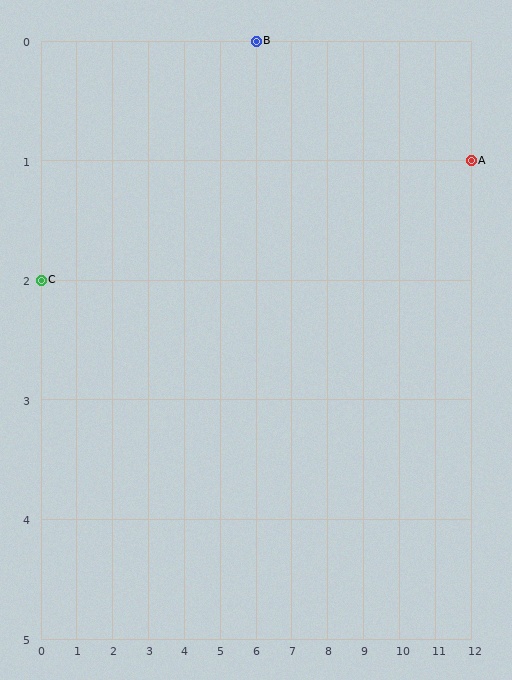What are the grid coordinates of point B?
Point B is at grid coordinates (6, 0).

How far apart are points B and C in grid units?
Points B and C are 6 columns and 2 rows apart (about 6.3 grid units diagonally).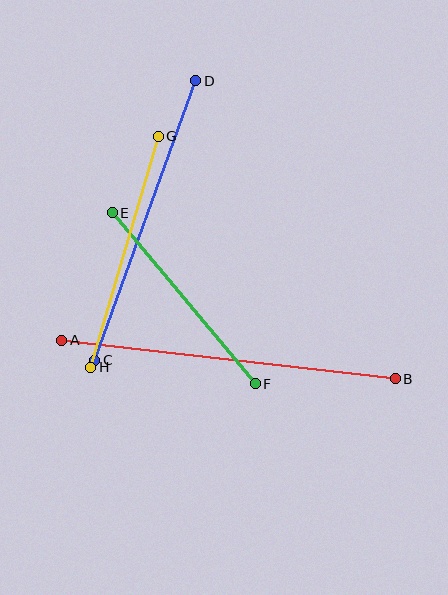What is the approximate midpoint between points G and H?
The midpoint is at approximately (124, 252) pixels.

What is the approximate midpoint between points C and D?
The midpoint is at approximately (145, 220) pixels.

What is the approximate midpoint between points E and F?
The midpoint is at approximately (184, 298) pixels.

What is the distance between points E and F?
The distance is approximately 223 pixels.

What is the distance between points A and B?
The distance is approximately 336 pixels.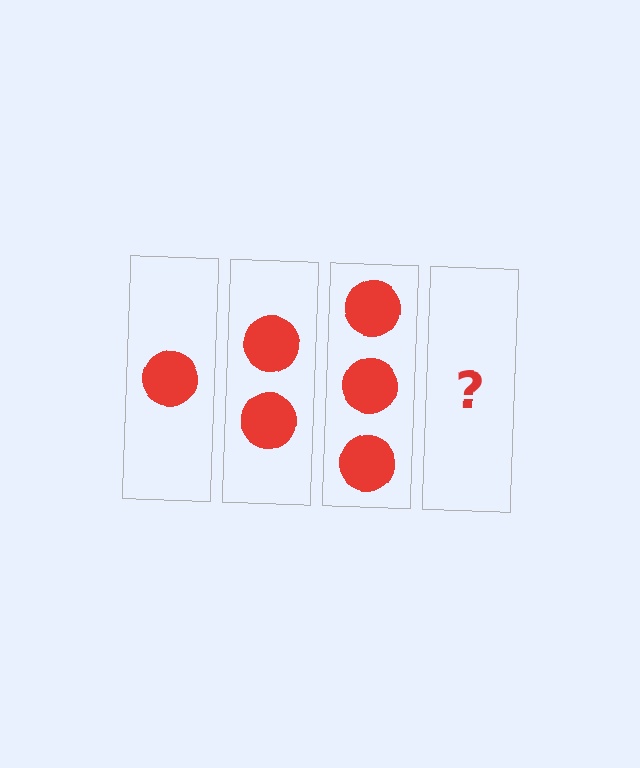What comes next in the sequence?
The next element should be 4 circles.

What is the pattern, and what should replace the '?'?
The pattern is that each step adds one more circle. The '?' should be 4 circles.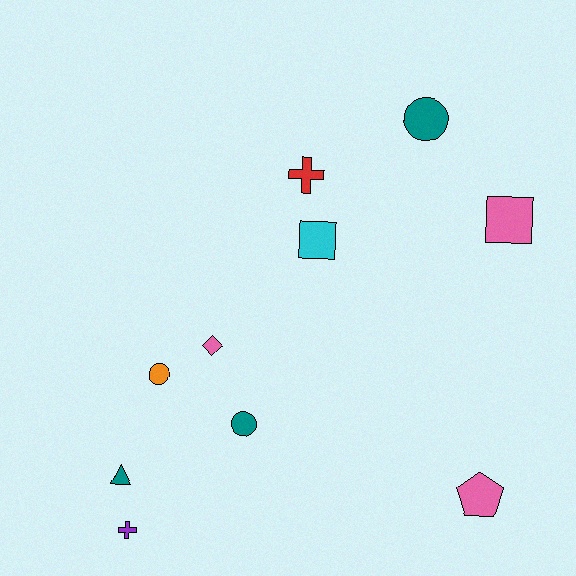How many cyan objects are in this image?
There is 1 cyan object.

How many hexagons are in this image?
There are no hexagons.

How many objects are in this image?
There are 10 objects.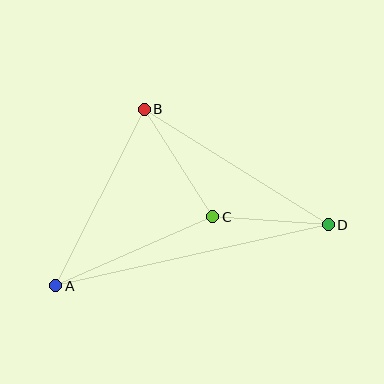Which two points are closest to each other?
Points C and D are closest to each other.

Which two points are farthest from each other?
Points A and D are farthest from each other.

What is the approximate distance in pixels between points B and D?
The distance between B and D is approximately 217 pixels.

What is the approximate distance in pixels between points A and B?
The distance between A and B is approximately 197 pixels.